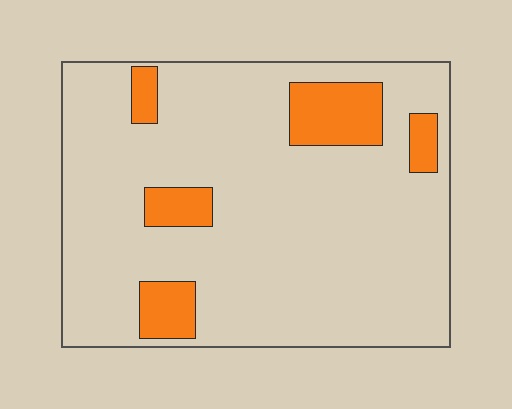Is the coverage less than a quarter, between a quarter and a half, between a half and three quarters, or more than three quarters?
Less than a quarter.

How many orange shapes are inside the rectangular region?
5.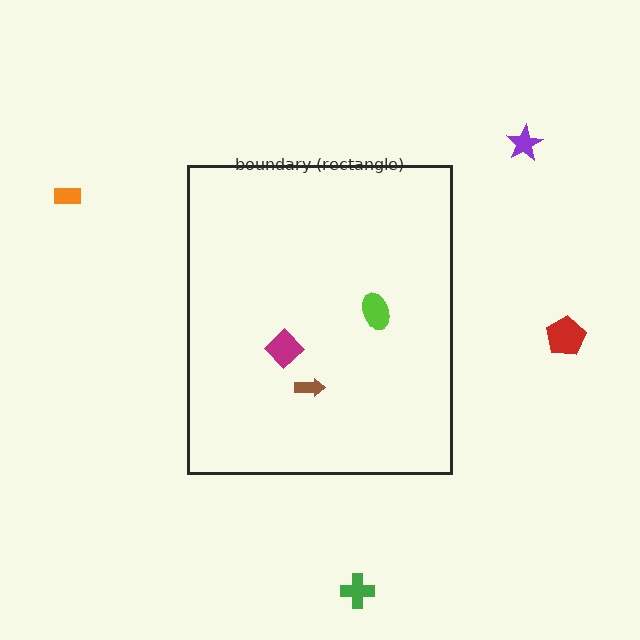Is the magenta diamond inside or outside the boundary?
Inside.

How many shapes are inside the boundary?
3 inside, 4 outside.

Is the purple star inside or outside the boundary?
Outside.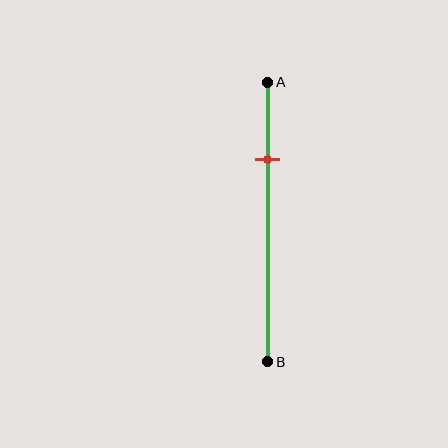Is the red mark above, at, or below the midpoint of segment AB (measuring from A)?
The red mark is above the midpoint of segment AB.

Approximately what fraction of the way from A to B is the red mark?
The red mark is approximately 30% of the way from A to B.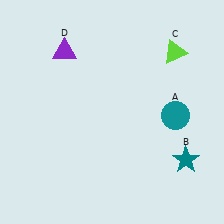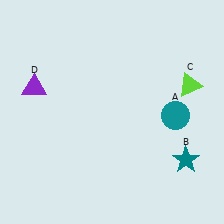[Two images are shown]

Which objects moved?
The objects that moved are: the lime triangle (C), the purple triangle (D).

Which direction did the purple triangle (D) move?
The purple triangle (D) moved down.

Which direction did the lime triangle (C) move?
The lime triangle (C) moved down.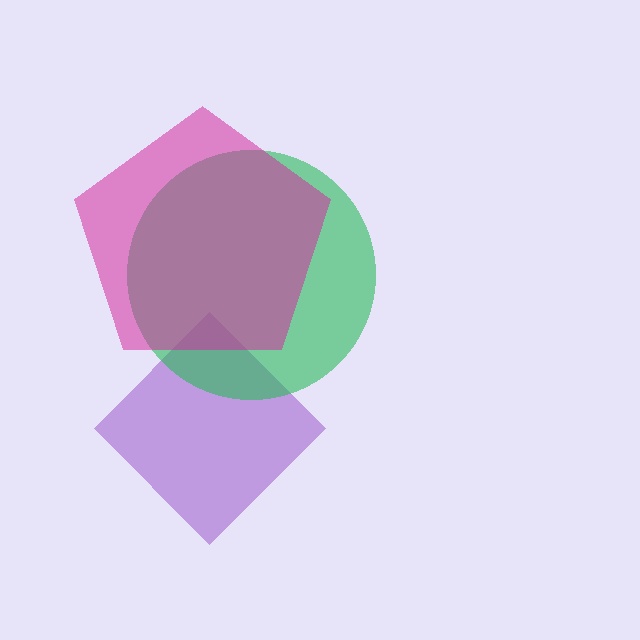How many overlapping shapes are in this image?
There are 3 overlapping shapes in the image.